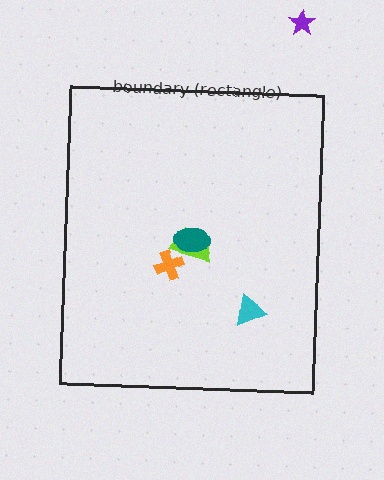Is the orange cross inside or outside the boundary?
Inside.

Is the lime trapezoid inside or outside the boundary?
Inside.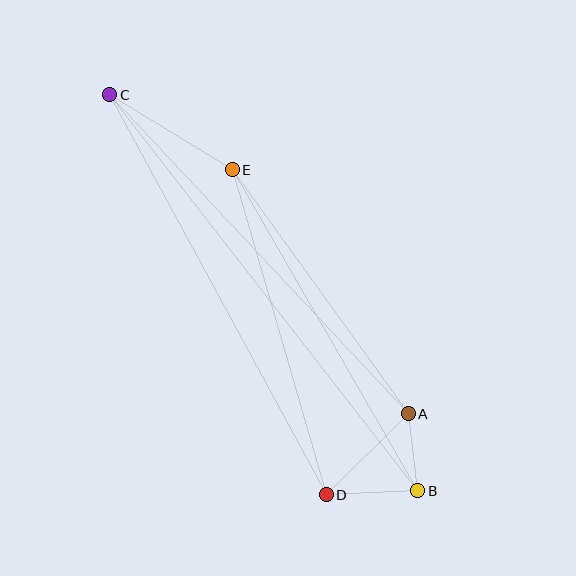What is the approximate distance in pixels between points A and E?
The distance between A and E is approximately 301 pixels.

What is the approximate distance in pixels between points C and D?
The distance between C and D is approximately 455 pixels.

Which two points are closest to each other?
Points A and B are closest to each other.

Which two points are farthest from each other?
Points B and C are farthest from each other.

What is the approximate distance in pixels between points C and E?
The distance between C and E is approximately 144 pixels.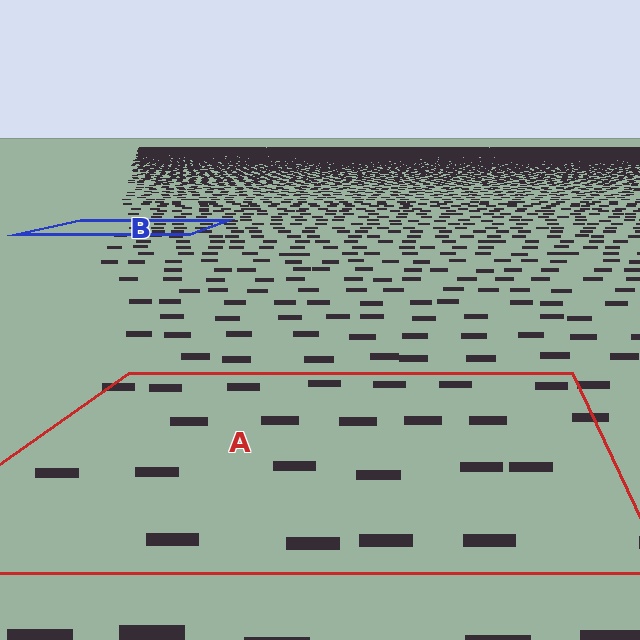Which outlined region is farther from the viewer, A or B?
Region B is farther from the viewer — the texture elements inside it appear smaller and more densely packed.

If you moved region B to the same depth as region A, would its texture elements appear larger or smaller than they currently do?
They would appear larger. At a closer depth, the same texture elements are projected at a bigger on-screen size.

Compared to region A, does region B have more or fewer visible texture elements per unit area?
Region B has more texture elements per unit area — they are packed more densely because it is farther away.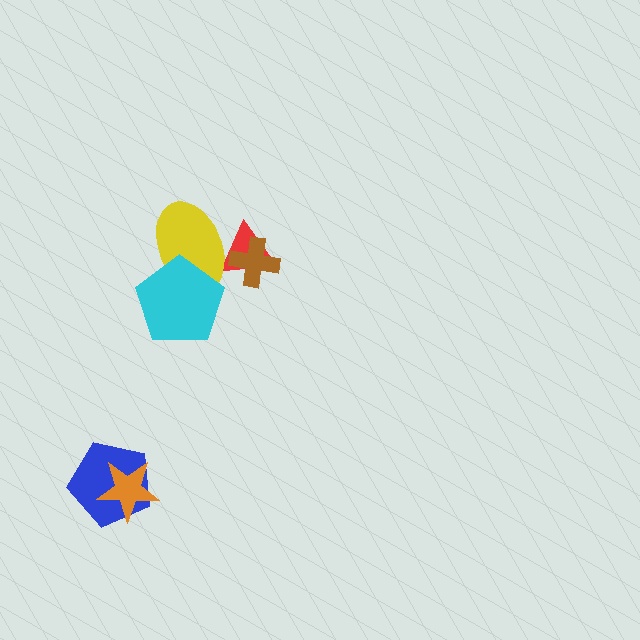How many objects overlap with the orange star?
1 object overlaps with the orange star.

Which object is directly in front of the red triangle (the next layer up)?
The yellow ellipse is directly in front of the red triangle.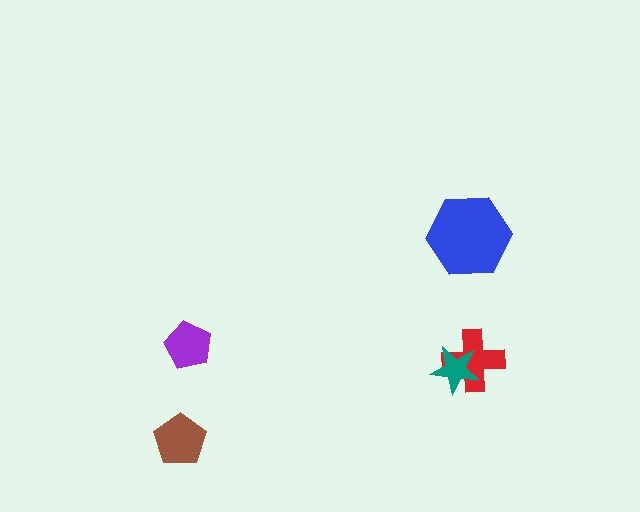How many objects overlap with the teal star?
1 object overlaps with the teal star.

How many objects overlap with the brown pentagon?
0 objects overlap with the brown pentagon.